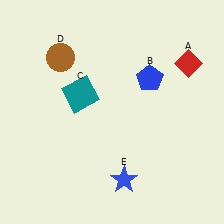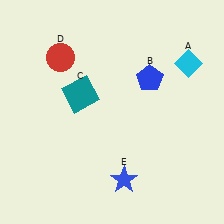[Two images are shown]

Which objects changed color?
A changed from red to cyan. D changed from brown to red.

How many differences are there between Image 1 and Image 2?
There are 2 differences between the two images.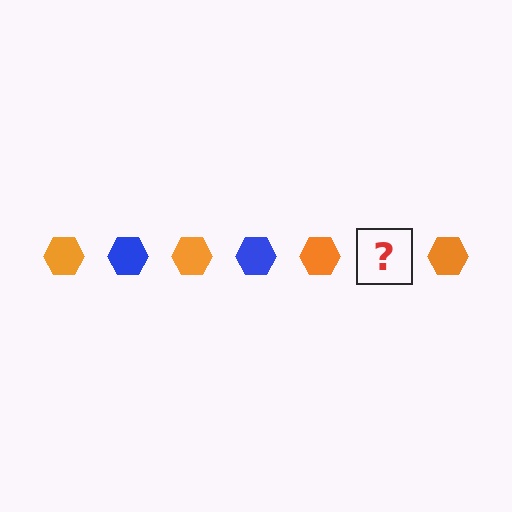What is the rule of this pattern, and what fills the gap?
The rule is that the pattern cycles through orange, blue hexagons. The gap should be filled with a blue hexagon.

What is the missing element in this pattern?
The missing element is a blue hexagon.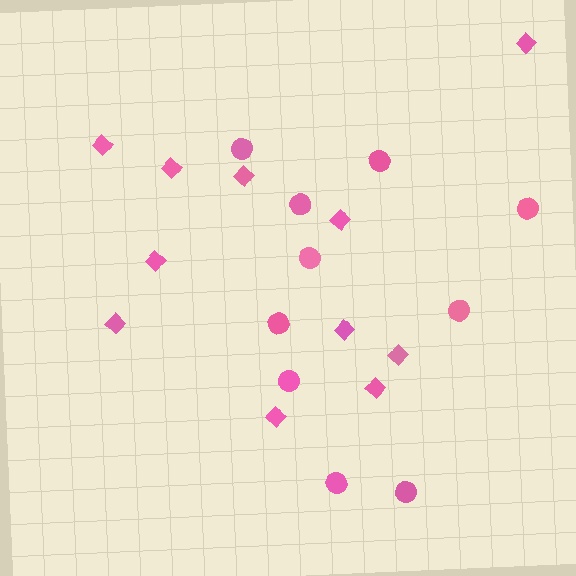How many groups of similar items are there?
There are 2 groups: one group of diamonds (11) and one group of circles (10).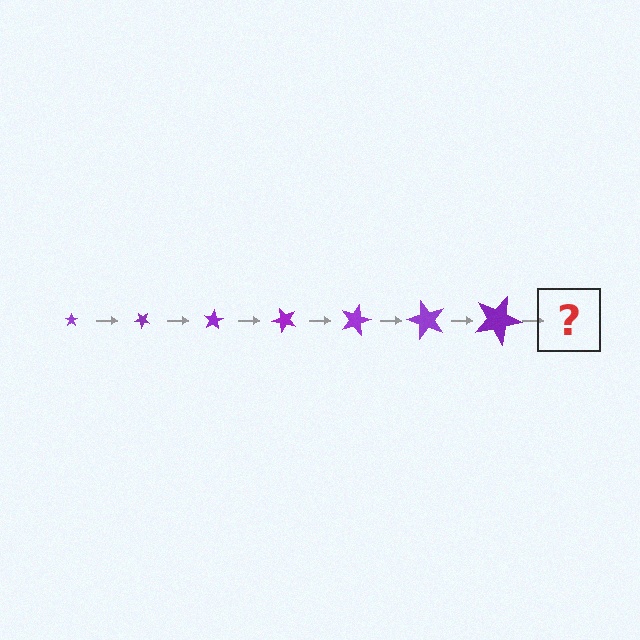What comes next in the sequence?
The next element should be a star, larger than the previous one and rotated 280 degrees from the start.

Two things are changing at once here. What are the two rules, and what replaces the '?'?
The two rules are that the star grows larger each step and it rotates 40 degrees each step. The '?' should be a star, larger than the previous one and rotated 280 degrees from the start.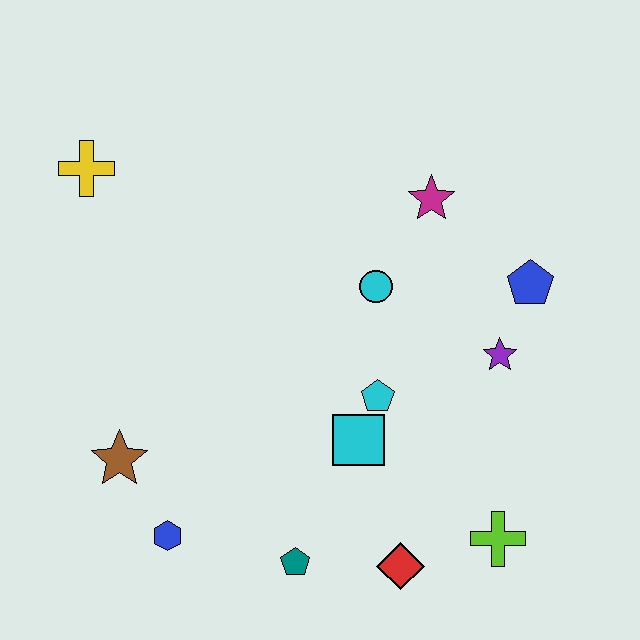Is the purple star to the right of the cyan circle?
Yes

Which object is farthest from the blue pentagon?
The yellow cross is farthest from the blue pentagon.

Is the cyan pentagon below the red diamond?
No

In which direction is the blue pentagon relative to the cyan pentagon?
The blue pentagon is to the right of the cyan pentagon.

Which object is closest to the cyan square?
The cyan pentagon is closest to the cyan square.